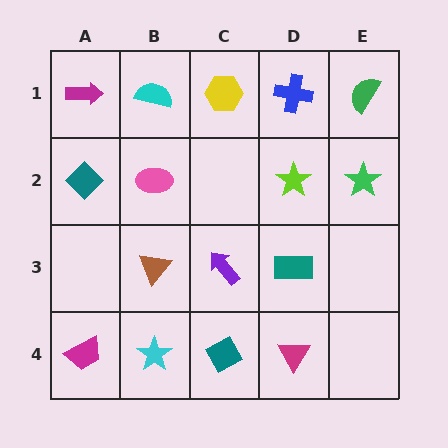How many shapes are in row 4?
4 shapes.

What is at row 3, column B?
A brown triangle.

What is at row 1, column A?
A magenta arrow.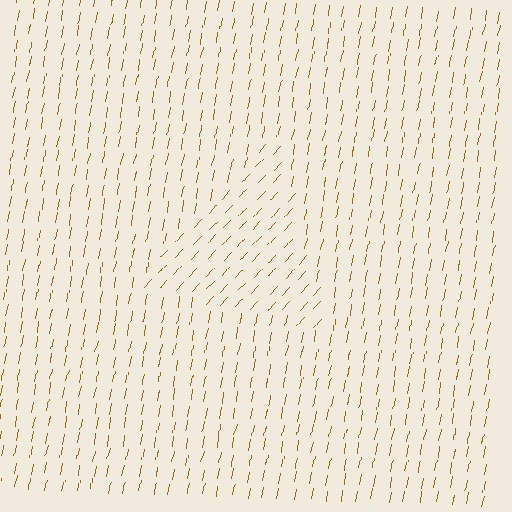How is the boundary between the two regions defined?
The boundary is defined purely by a change in line orientation (approximately 32 degrees difference). All lines are the same color and thickness.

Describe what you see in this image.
The image is filled with small brown line segments. A triangle region in the image has lines oriented differently from the surrounding lines, creating a visible texture boundary.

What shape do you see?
I see a triangle.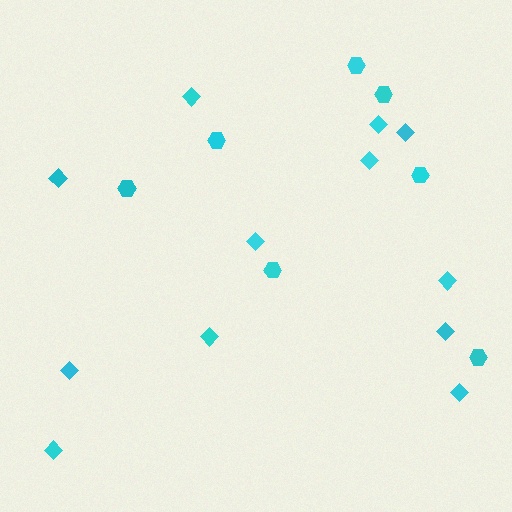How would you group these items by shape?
There are 2 groups: one group of diamonds (12) and one group of hexagons (7).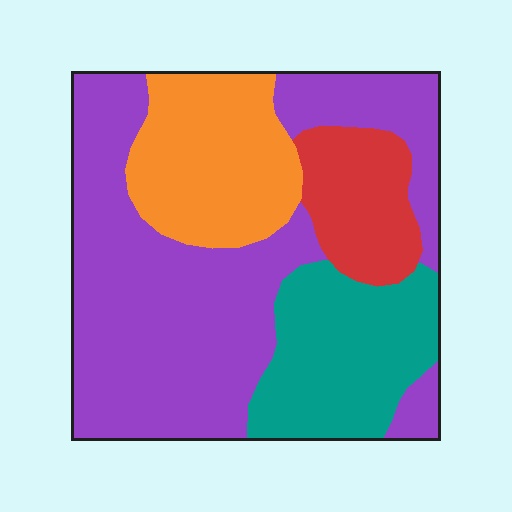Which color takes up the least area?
Red, at roughly 10%.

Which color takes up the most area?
Purple, at roughly 50%.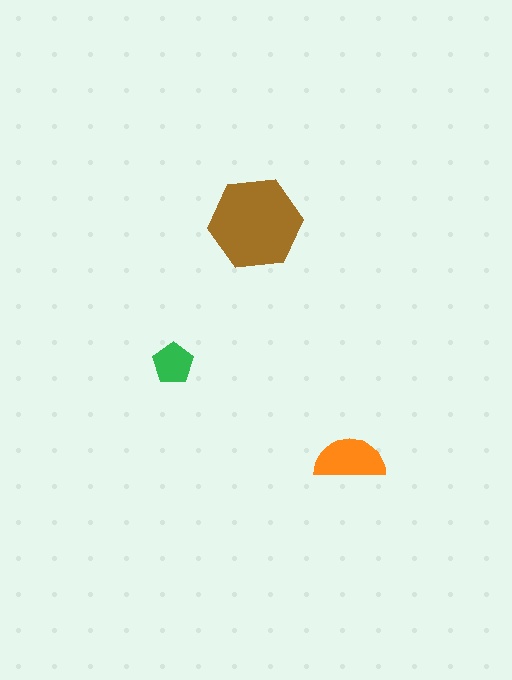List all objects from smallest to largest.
The green pentagon, the orange semicircle, the brown hexagon.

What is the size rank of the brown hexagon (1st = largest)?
1st.